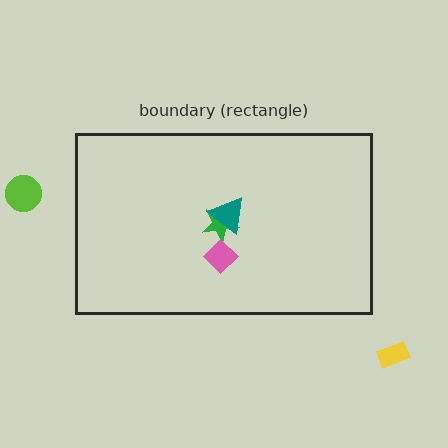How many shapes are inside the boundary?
3 inside, 2 outside.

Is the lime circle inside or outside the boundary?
Outside.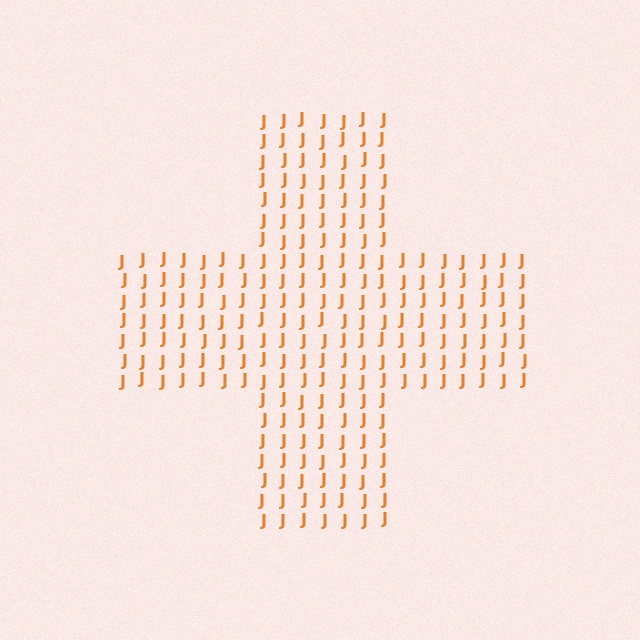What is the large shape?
The large shape is a cross.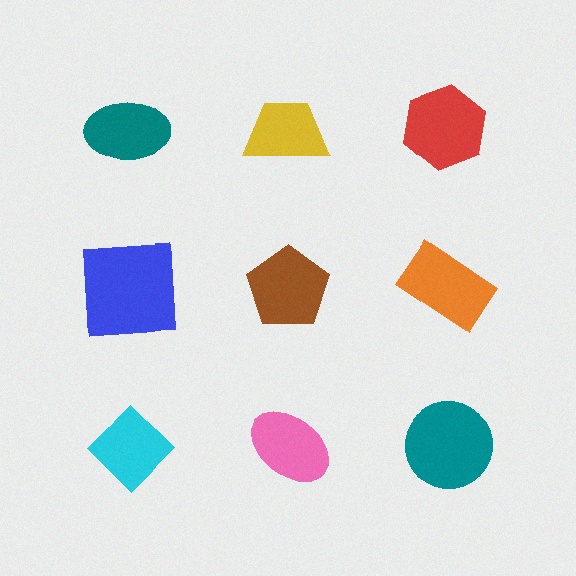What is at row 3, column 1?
A cyan diamond.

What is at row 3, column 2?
A pink ellipse.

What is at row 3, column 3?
A teal circle.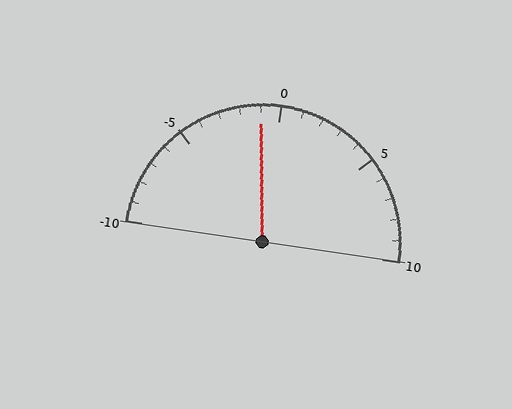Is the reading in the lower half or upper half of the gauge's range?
The reading is in the lower half of the range (-10 to 10).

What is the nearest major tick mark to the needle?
The nearest major tick mark is 0.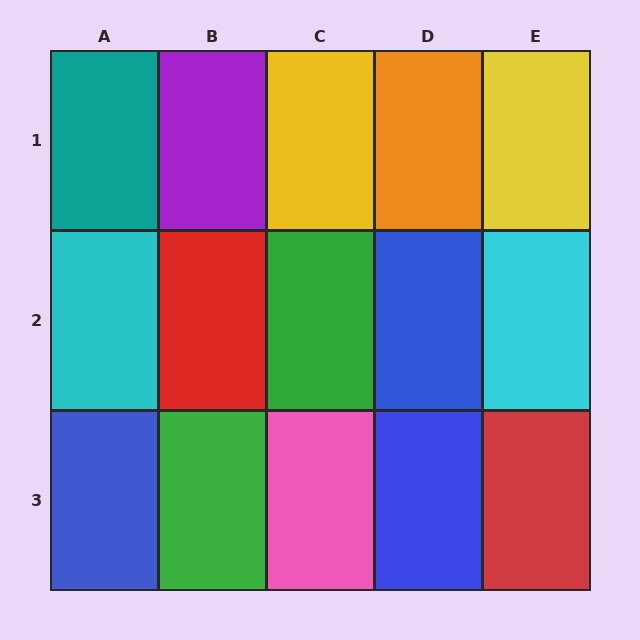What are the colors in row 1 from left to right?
Teal, purple, yellow, orange, yellow.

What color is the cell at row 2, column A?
Cyan.